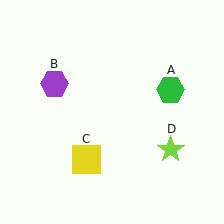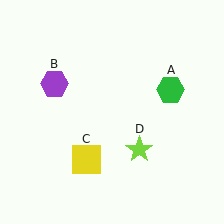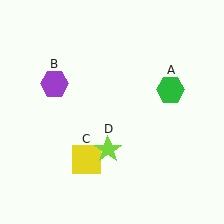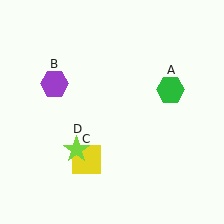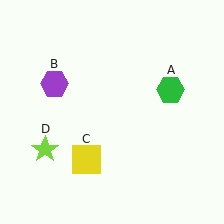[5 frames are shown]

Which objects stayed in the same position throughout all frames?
Green hexagon (object A) and purple hexagon (object B) and yellow square (object C) remained stationary.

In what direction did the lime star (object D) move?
The lime star (object D) moved left.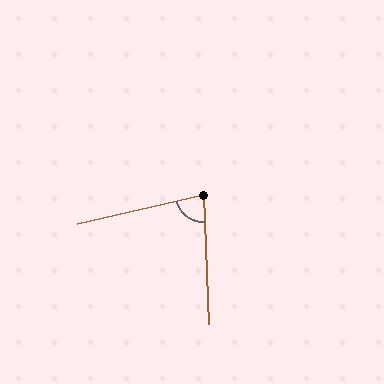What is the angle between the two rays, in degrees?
Approximately 79 degrees.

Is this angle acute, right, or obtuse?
It is acute.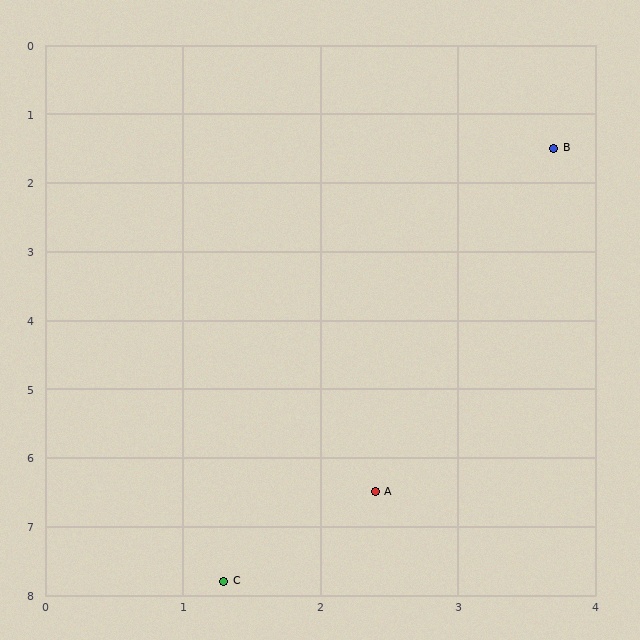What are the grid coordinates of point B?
Point B is at approximately (3.7, 1.5).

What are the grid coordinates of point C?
Point C is at approximately (1.3, 7.8).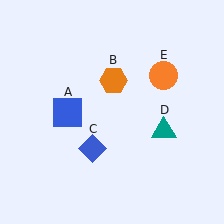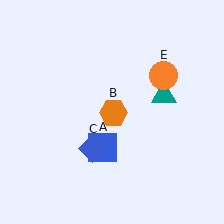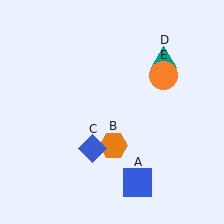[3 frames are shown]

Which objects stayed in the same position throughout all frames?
Blue diamond (object C) and orange circle (object E) remained stationary.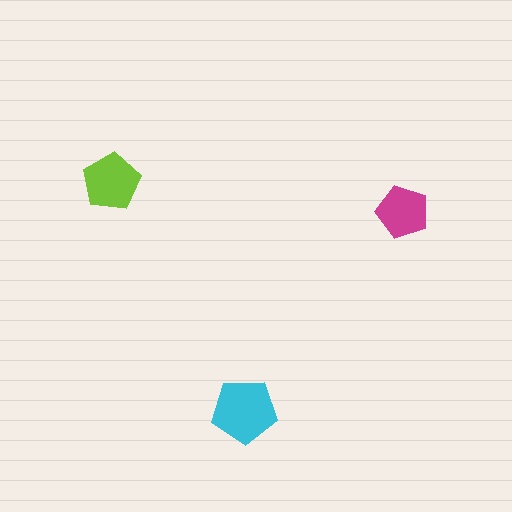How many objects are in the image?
There are 3 objects in the image.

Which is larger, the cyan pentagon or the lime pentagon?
The cyan one.